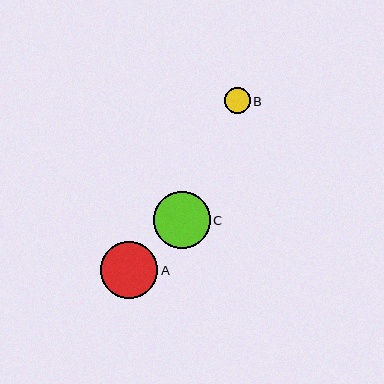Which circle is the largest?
Circle C is the largest with a size of approximately 57 pixels.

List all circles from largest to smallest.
From largest to smallest: C, A, B.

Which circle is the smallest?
Circle B is the smallest with a size of approximately 26 pixels.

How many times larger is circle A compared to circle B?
Circle A is approximately 2.2 times the size of circle B.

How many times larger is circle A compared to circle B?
Circle A is approximately 2.2 times the size of circle B.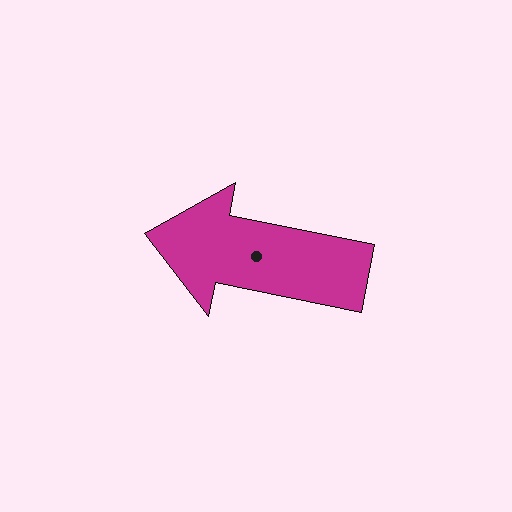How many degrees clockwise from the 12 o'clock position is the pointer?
Approximately 281 degrees.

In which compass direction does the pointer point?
West.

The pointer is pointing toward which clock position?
Roughly 9 o'clock.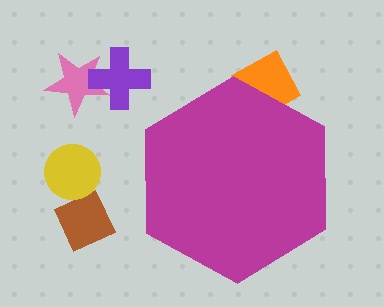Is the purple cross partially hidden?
No, the purple cross is fully visible.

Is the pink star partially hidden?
No, the pink star is fully visible.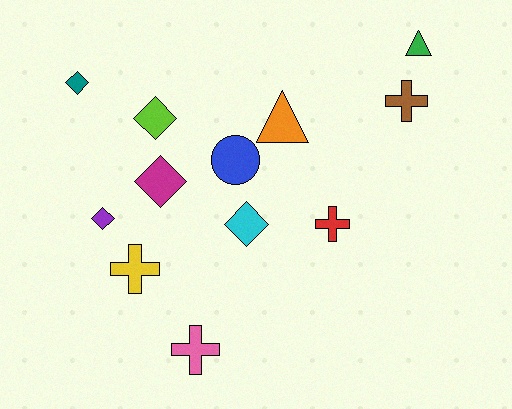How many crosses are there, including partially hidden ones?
There are 4 crosses.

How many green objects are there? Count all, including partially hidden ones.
There is 1 green object.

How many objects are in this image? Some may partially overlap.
There are 12 objects.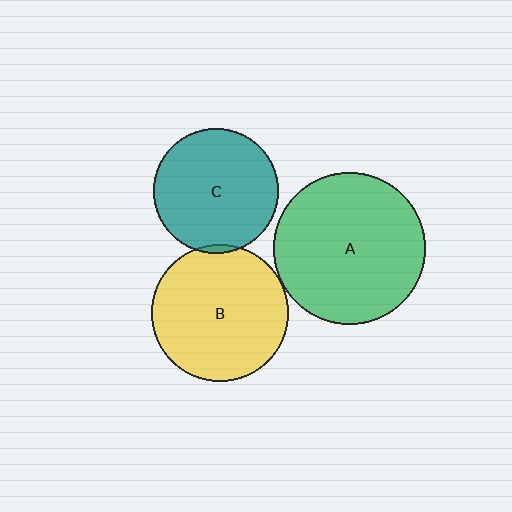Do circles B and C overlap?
Yes.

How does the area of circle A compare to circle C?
Approximately 1.5 times.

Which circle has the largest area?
Circle A (green).